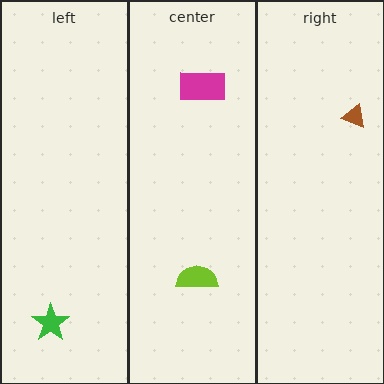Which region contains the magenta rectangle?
The center region.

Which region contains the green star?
The left region.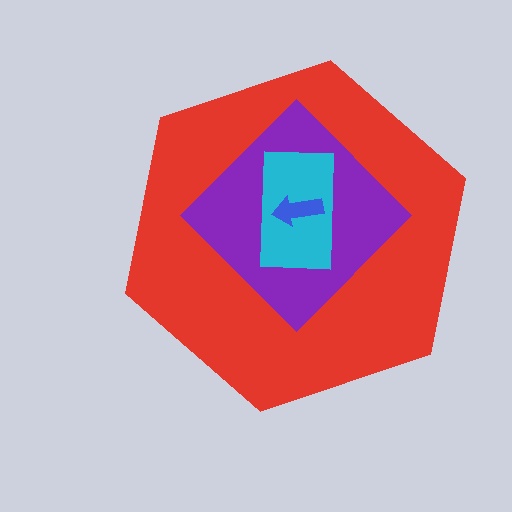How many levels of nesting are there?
4.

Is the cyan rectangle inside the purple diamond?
Yes.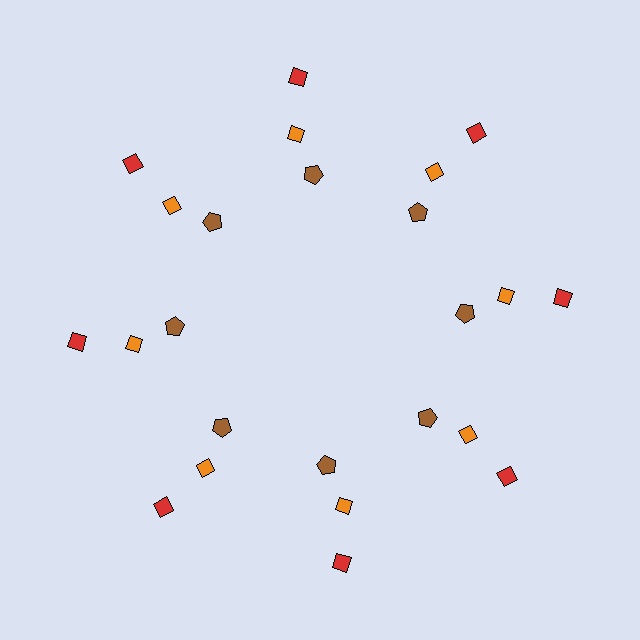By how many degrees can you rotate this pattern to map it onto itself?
The pattern maps onto itself every 45 degrees of rotation.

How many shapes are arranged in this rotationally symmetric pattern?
There are 24 shapes, arranged in 8 groups of 3.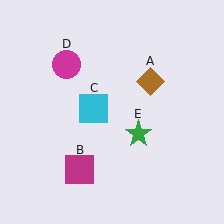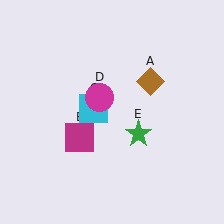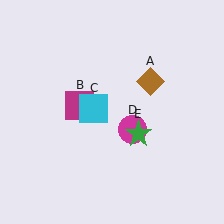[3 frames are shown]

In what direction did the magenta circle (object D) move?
The magenta circle (object D) moved down and to the right.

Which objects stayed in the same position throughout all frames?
Brown diamond (object A) and cyan square (object C) and green star (object E) remained stationary.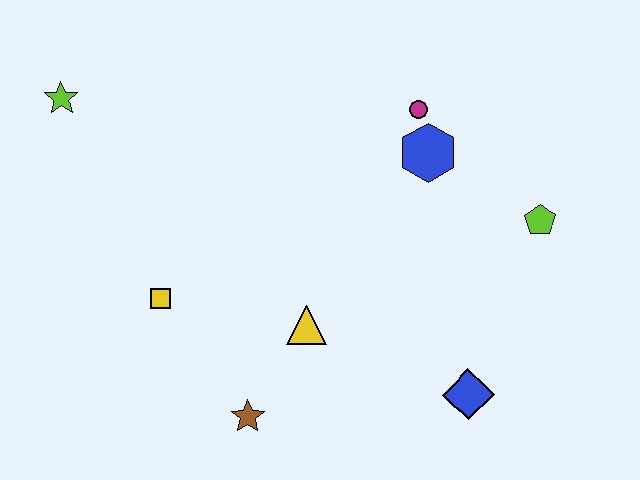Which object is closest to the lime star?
The yellow square is closest to the lime star.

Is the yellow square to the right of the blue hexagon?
No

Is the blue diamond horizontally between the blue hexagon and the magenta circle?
No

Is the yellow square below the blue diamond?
No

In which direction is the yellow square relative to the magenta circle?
The yellow square is to the left of the magenta circle.